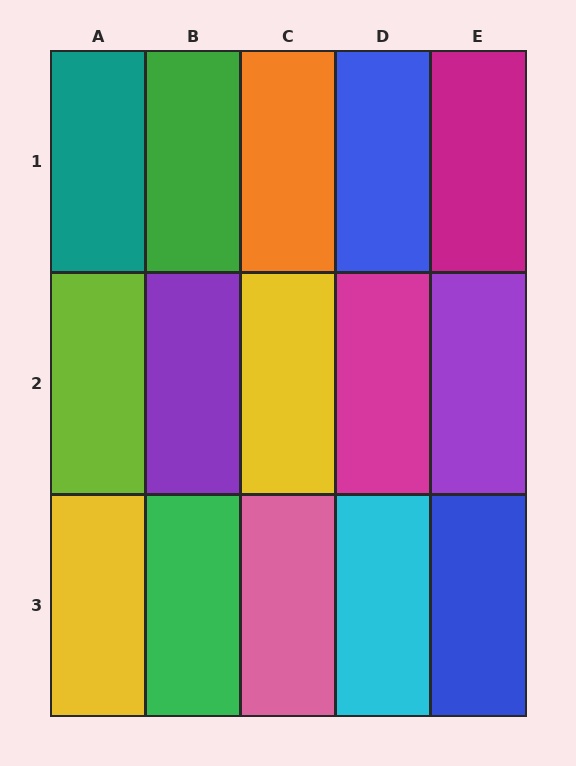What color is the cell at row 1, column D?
Blue.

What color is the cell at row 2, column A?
Lime.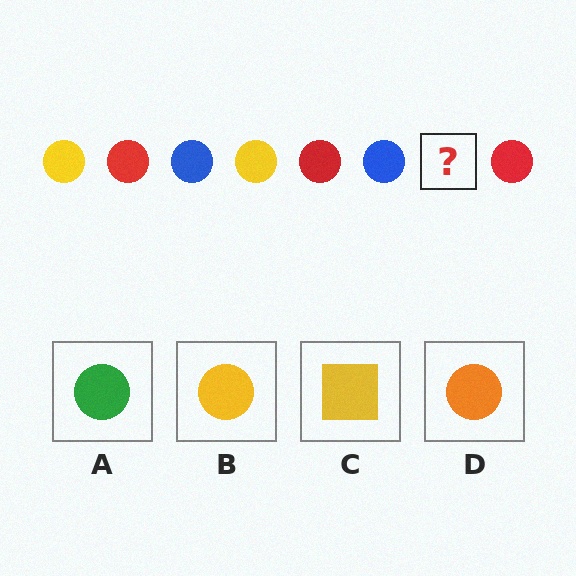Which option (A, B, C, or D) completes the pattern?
B.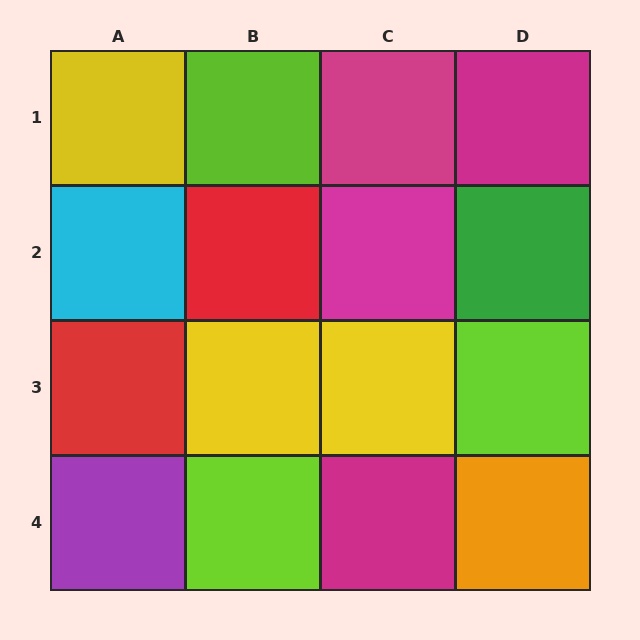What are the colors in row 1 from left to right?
Yellow, lime, magenta, magenta.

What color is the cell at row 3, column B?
Yellow.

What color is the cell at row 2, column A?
Cyan.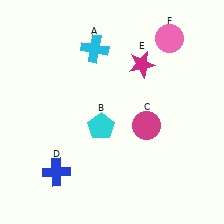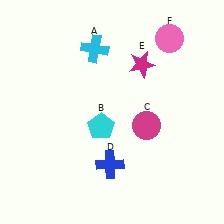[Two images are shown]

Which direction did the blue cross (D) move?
The blue cross (D) moved right.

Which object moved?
The blue cross (D) moved right.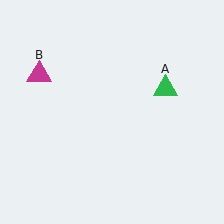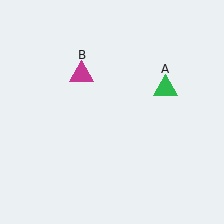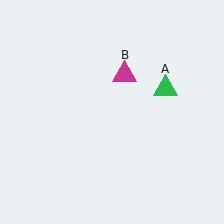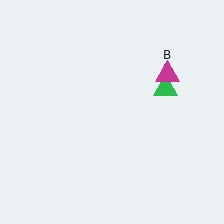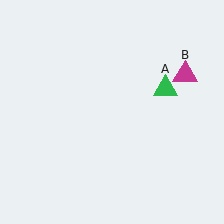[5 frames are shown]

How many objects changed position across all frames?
1 object changed position: magenta triangle (object B).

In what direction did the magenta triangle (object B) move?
The magenta triangle (object B) moved right.